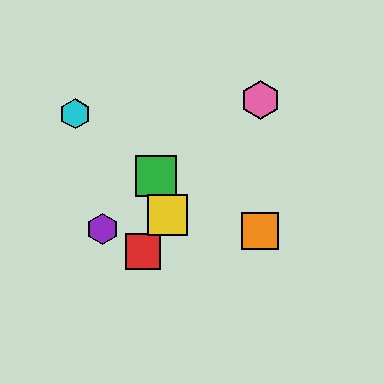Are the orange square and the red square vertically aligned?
No, the orange square is at x≈260 and the red square is at x≈143.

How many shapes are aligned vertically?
3 shapes (the blue hexagon, the orange square, the pink hexagon) are aligned vertically.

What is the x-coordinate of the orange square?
The orange square is at x≈260.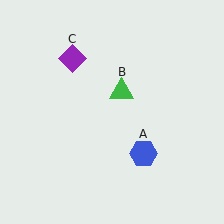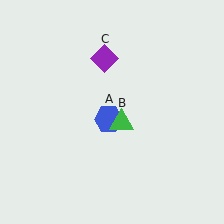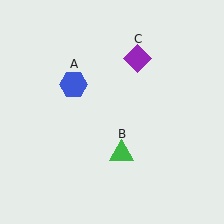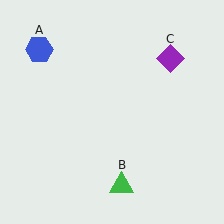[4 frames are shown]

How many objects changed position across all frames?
3 objects changed position: blue hexagon (object A), green triangle (object B), purple diamond (object C).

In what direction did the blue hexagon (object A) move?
The blue hexagon (object A) moved up and to the left.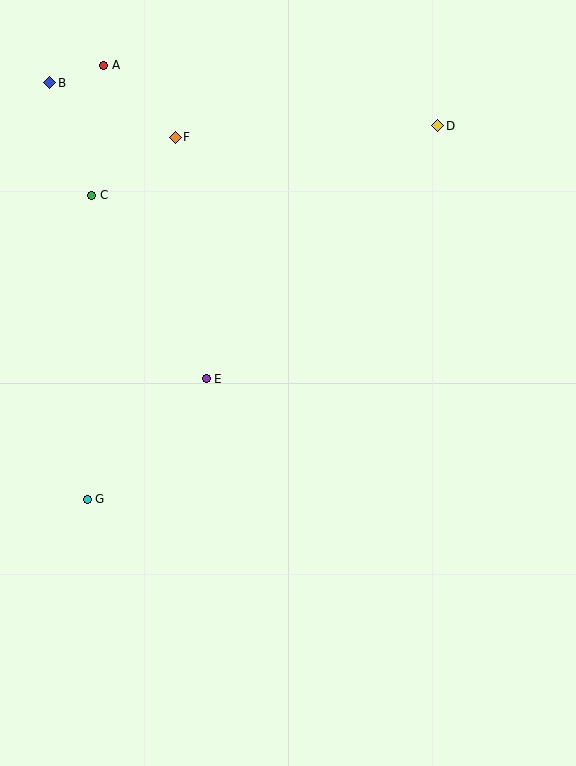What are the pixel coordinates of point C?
Point C is at (92, 195).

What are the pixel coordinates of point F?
Point F is at (175, 137).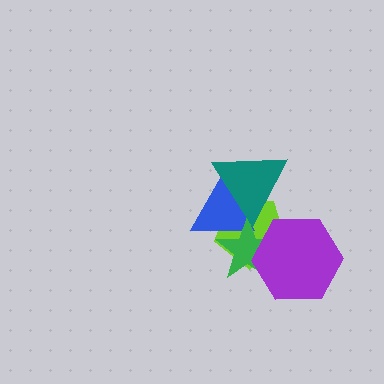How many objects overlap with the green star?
4 objects overlap with the green star.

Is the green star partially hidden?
Yes, it is partially covered by another shape.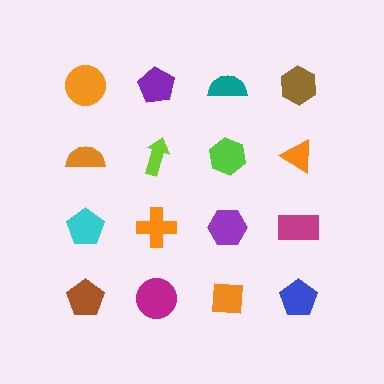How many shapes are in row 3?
4 shapes.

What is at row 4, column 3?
An orange square.